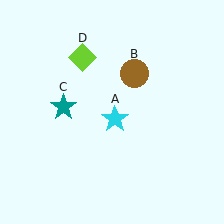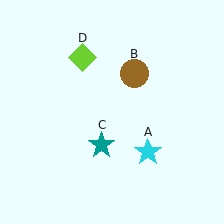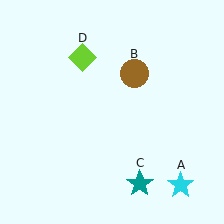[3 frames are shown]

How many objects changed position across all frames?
2 objects changed position: cyan star (object A), teal star (object C).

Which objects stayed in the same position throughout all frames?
Brown circle (object B) and lime diamond (object D) remained stationary.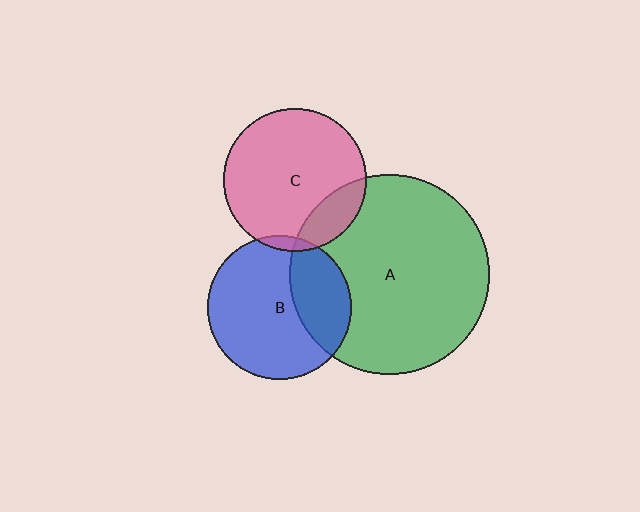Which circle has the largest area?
Circle A (green).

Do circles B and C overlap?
Yes.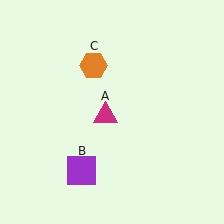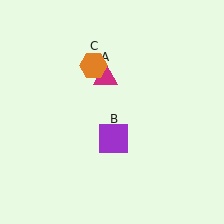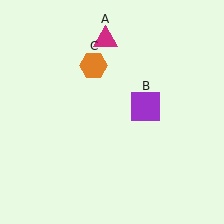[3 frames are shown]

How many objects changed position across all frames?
2 objects changed position: magenta triangle (object A), purple square (object B).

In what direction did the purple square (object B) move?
The purple square (object B) moved up and to the right.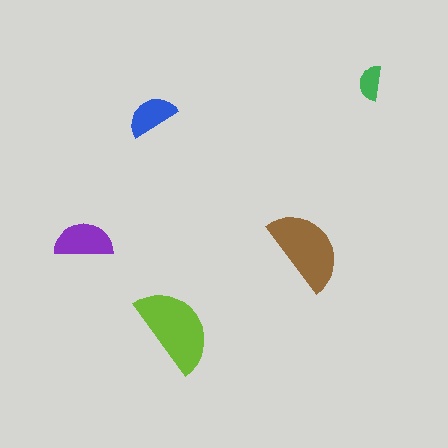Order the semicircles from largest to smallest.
the lime one, the brown one, the purple one, the blue one, the green one.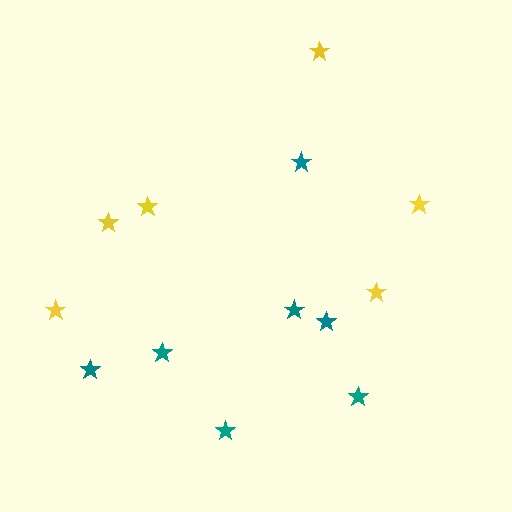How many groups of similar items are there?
There are 2 groups: one group of teal stars (7) and one group of yellow stars (6).